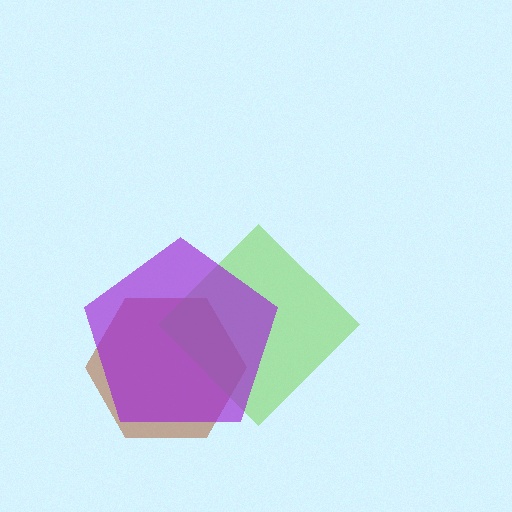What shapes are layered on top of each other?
The layered shapes are: a brown hexagon, a lime diamond, a purple pentagon.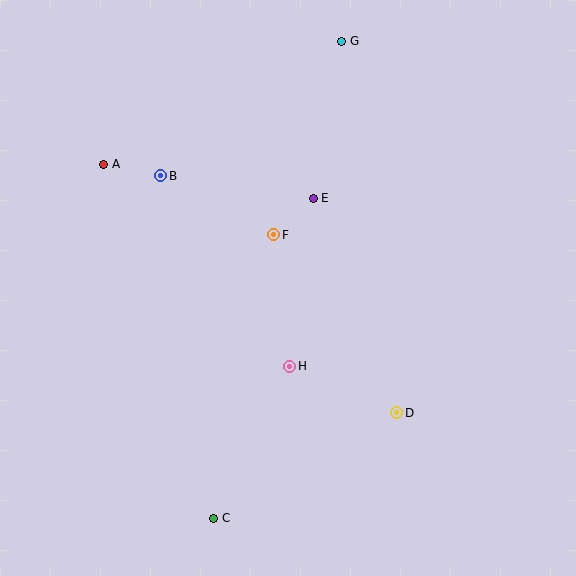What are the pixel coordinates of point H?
Point H is at (290, 366).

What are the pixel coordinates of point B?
Point B is at (161, 176).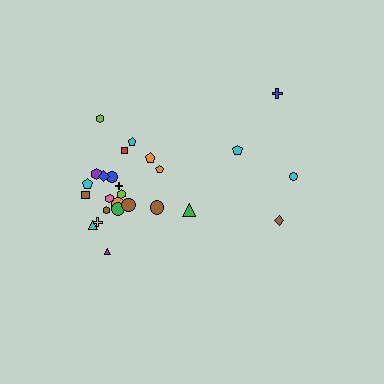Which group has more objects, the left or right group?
The left group.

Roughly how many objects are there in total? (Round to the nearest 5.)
Roughly 25 objects in total.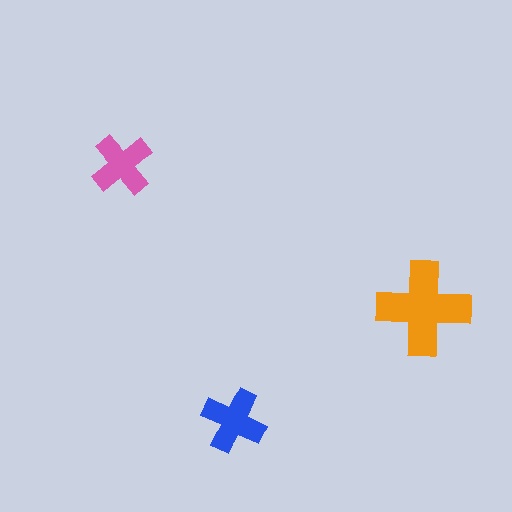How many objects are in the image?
There are 3 objects in the image.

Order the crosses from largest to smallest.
the orange one, the blue one, the pink one.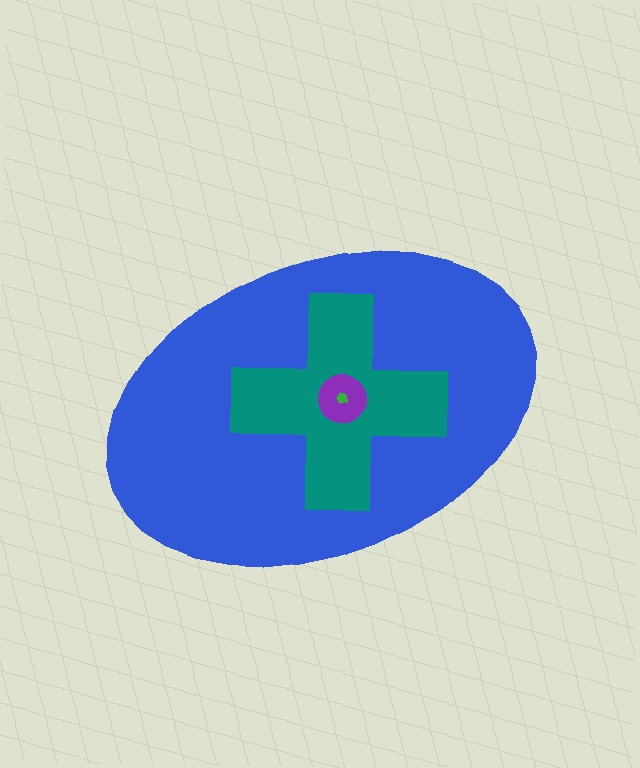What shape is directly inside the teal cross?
The purple circle.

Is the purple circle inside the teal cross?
Yes.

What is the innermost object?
The green pentagon.